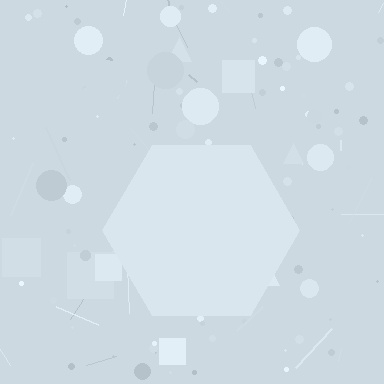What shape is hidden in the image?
A hexagon is hidden in the image.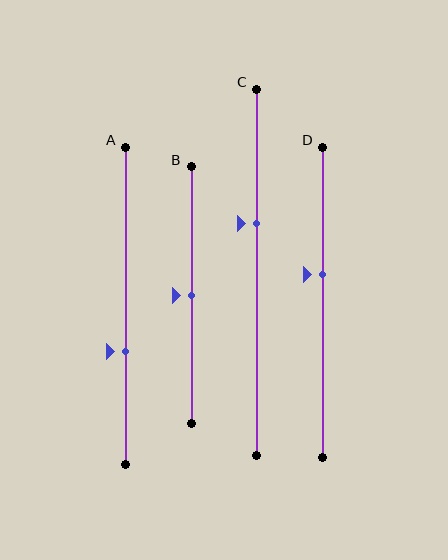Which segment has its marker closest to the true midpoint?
Segment B has its marker closest to the true midpoint.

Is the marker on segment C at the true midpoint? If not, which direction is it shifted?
No, the marker on segment C is shifted upward by about 13% of the segment length.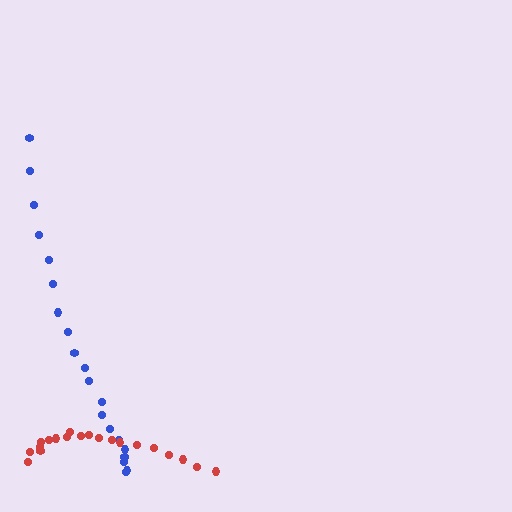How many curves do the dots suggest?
There are 2 distinct paths.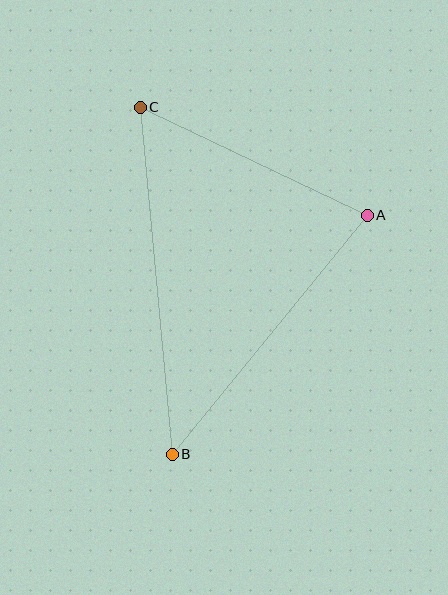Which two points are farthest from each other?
Points B and C are farthest from each other.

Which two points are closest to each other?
Points A and C are closest to each other.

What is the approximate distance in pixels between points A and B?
The distance between A and B is approximately 309 pixels.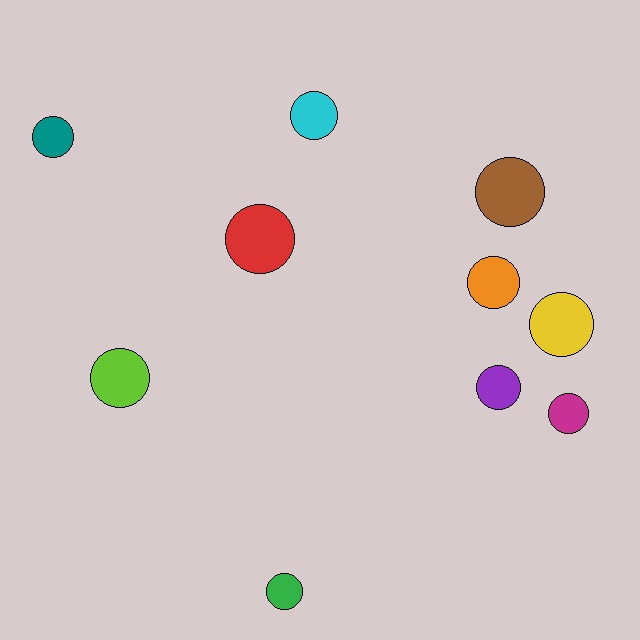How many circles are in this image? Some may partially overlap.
There are 10 circles.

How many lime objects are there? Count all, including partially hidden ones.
There is 1 lime object.